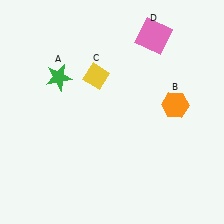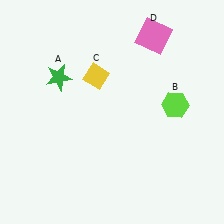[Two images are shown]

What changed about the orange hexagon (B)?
In Image 1, B is orange. In Image 2, it changed to lime.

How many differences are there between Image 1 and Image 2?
There is 1 difference between the two images.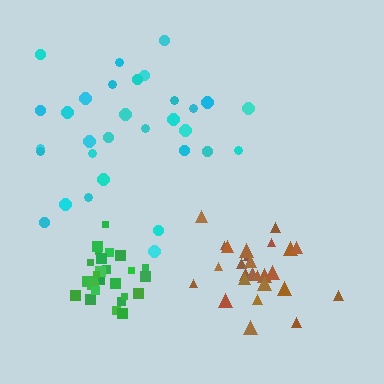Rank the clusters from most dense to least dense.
green, brown, cyan.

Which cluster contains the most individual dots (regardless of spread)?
Cyan (31).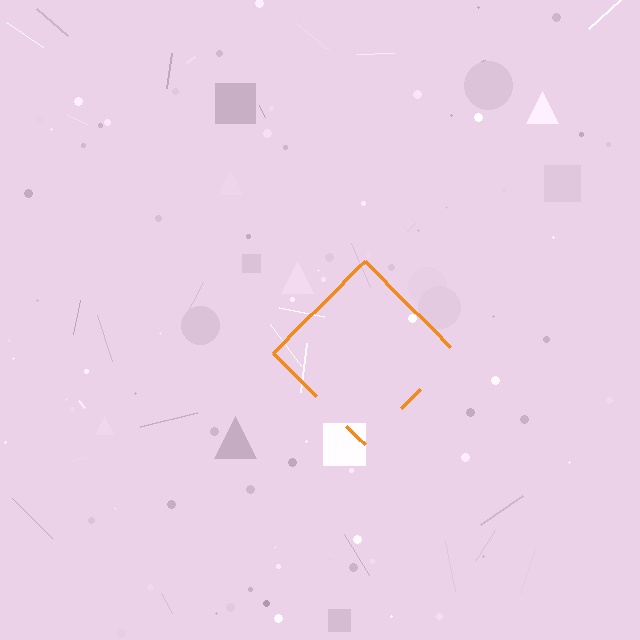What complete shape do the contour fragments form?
The contour fragments form a diamond.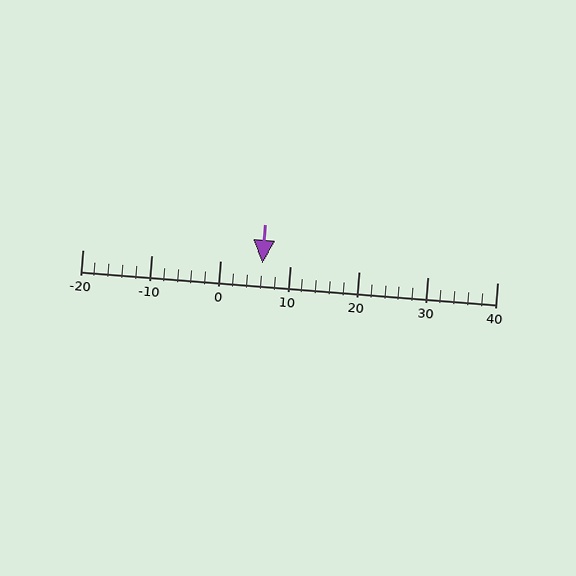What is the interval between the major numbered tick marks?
The major tick marks are spaced 10 units apart.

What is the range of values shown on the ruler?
The ruler shows values from -20 to 40.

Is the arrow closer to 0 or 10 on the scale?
The arrow is closer to 10.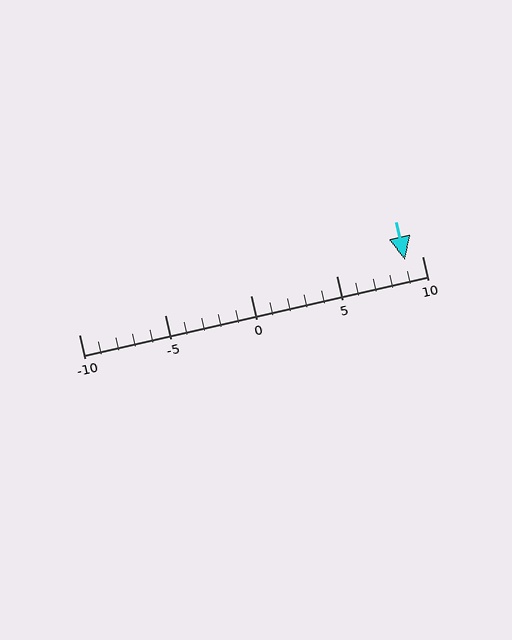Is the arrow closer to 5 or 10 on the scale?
The arrow is closer to 10.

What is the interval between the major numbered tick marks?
The major tick marks are spaced 5 units apart.